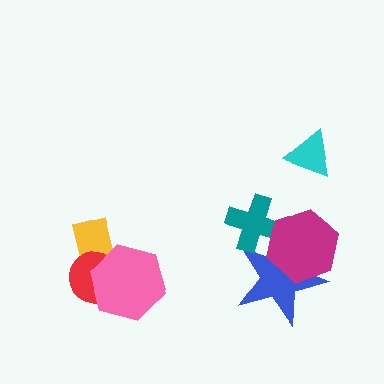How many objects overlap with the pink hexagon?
2 objects overlap with the pink hexagon.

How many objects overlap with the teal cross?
2 objects overlap with the teal cross.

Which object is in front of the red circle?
The pink hexagon is in front of the red circle.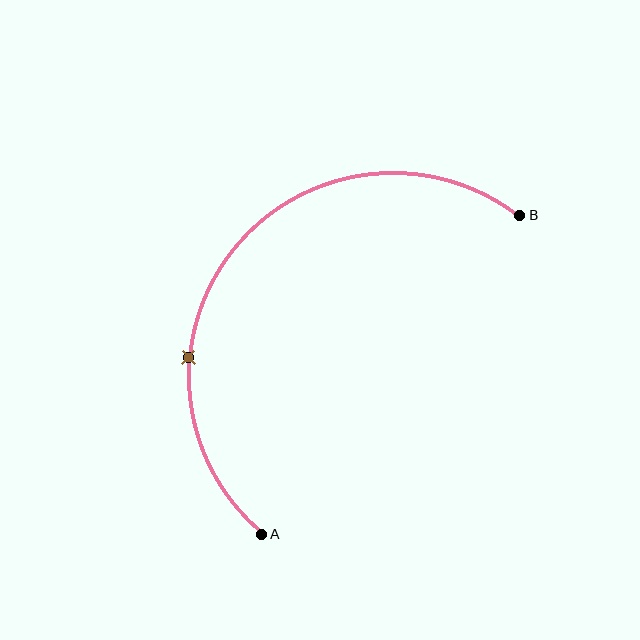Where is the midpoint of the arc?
The arc midpoint is the point on the curve farthest from the straight line joining A and B. It sits above and to the left of that line.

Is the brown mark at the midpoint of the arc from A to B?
No. The brown mark lies on the arc but is closer to endpoint A. The arc midpoint would be at the point on the curve equidistant along the arc from both A and B.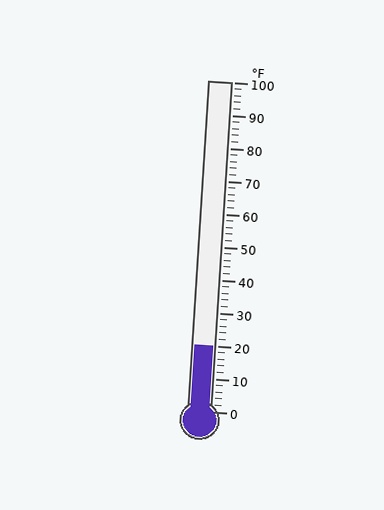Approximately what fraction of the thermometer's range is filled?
The thermometer is filled to approximately 20% of its range.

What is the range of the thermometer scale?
The thermometer scale ranges from 0°F to 100°F.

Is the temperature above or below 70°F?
The temperature is below 70°F.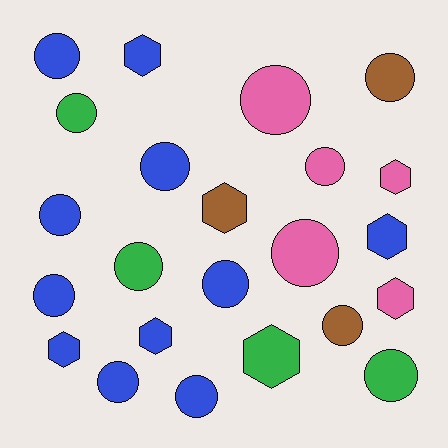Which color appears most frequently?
Blue, with 11 objects.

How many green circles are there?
There are 3 green circles.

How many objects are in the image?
There are 23 objects.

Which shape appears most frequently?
Circle, with 15 objects.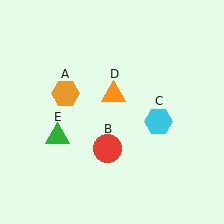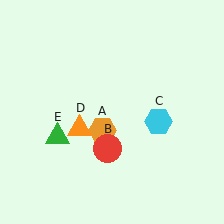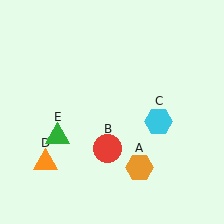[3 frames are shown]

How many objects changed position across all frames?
2 objects changed position: orange hexagon (object A), orange triangle (object D).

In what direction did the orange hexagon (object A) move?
The orange hexagon (object A) moved down and to the right.